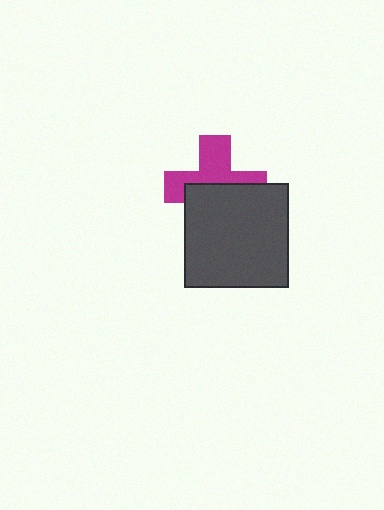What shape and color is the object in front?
The object in front is a dark gray square.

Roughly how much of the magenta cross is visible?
About half of it is visible (roughly 50%).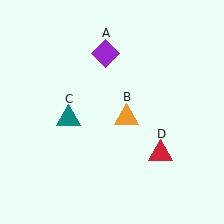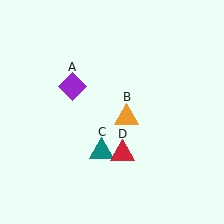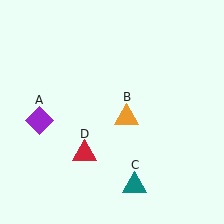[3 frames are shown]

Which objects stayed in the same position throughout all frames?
Orange triangle (object B) remained stationary.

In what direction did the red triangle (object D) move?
The red triangle (object D) moved left.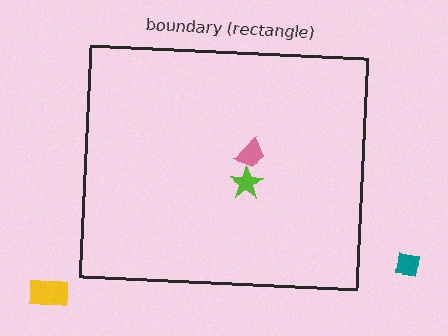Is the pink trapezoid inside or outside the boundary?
Inside.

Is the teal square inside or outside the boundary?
Outside.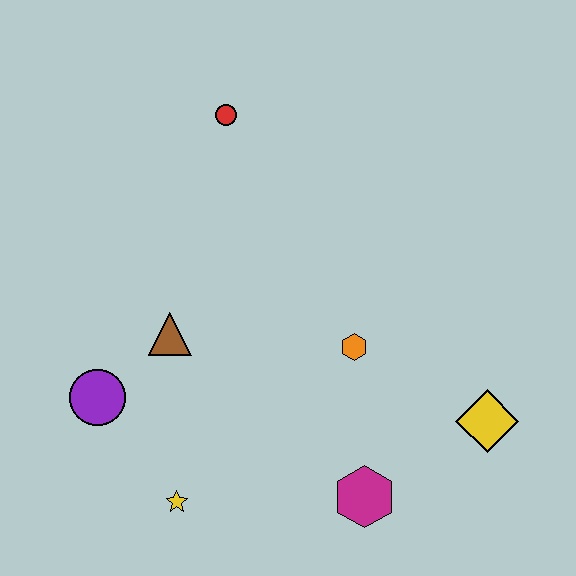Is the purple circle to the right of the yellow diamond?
No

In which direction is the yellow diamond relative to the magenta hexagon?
The yellow diamond is to the right of the magenta hexagon.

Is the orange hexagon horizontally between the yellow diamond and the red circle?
Yes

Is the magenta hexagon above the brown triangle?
No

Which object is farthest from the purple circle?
The yellow diamond is farthest from the purple circle.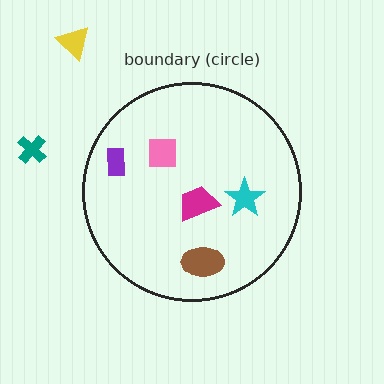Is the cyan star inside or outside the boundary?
Inside.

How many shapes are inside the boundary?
5 inside, 2 outside.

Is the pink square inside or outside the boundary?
Inside.